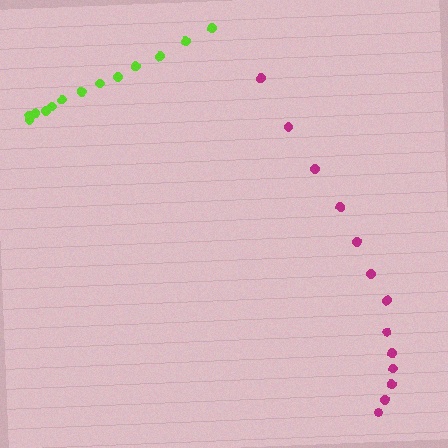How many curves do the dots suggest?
There are 2 distinct paths.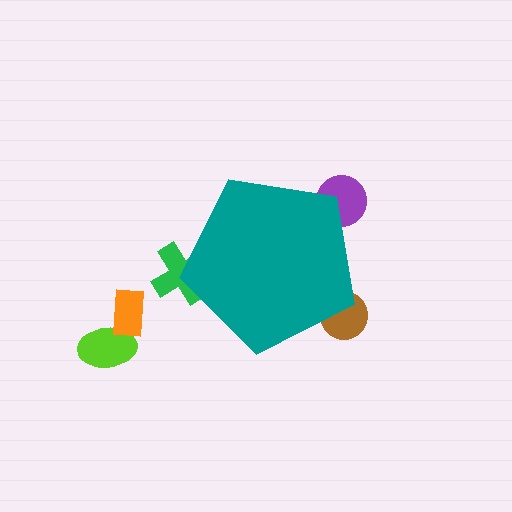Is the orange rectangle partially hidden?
No, the orange rectangle is fully visible.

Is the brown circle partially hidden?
Yes, the brown circle is partially hidden behind the teal pentagon.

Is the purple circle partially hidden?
Yes, the purple circle is partially hidden behind the teal pentagon.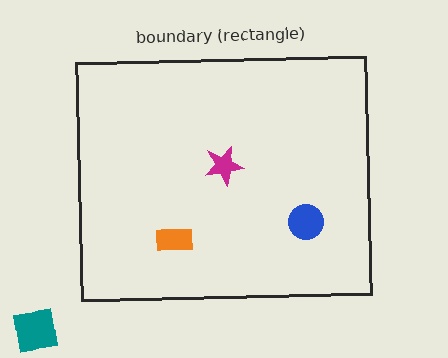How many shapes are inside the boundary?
3 inside, 1 outside.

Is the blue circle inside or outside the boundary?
Inside.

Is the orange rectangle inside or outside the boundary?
Inside.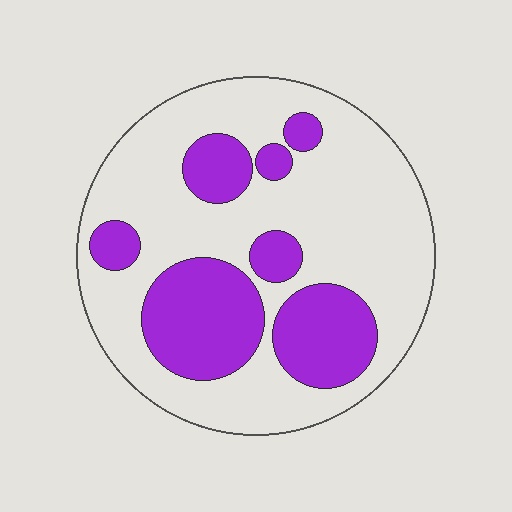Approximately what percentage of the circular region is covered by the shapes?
Approximately 30%.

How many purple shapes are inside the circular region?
7.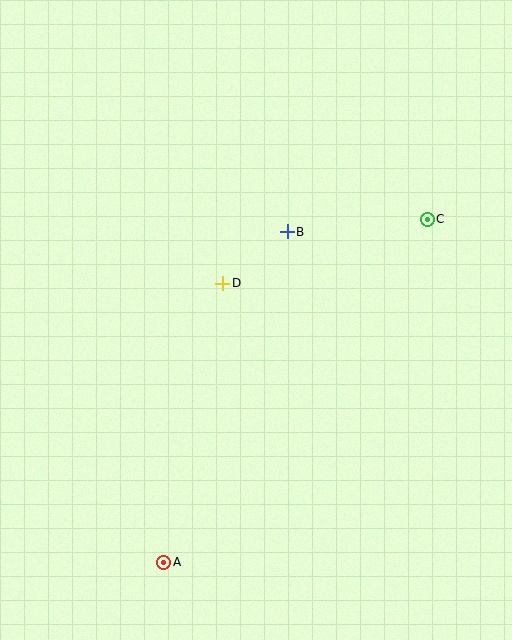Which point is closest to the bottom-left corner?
Point A is closest to the bottom-left corner.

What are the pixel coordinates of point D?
Point D is at (223, 283).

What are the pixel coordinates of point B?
Point B is at (287, 232).